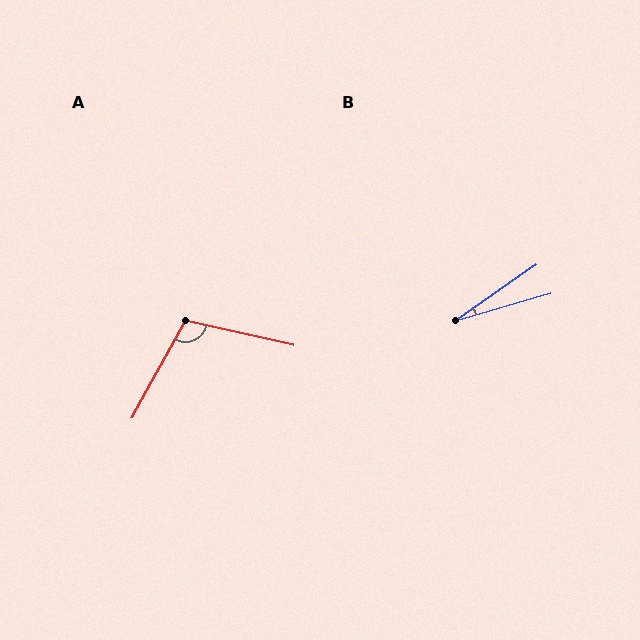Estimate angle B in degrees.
Approximately 18 degrees.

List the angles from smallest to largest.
B (18°), A (106°).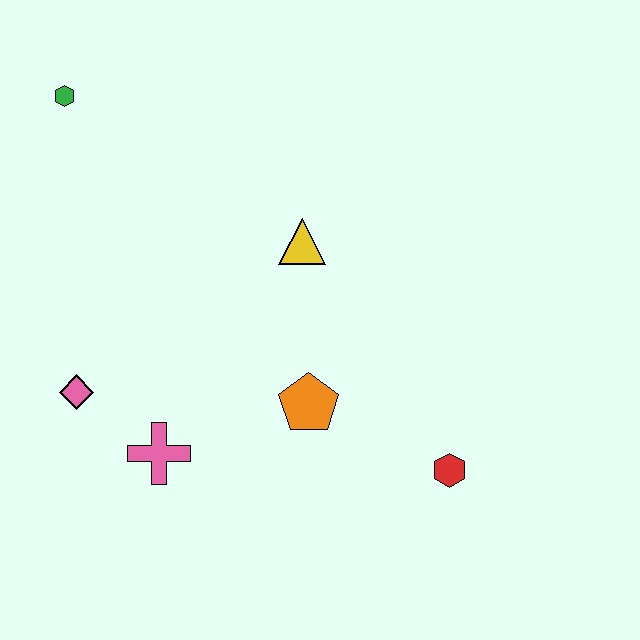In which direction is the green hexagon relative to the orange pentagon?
The green hexagon is above the orange pentagon.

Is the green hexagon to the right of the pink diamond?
No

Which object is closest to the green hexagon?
The yellow triangle is closest to the green hexagon.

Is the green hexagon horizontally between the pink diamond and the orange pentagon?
No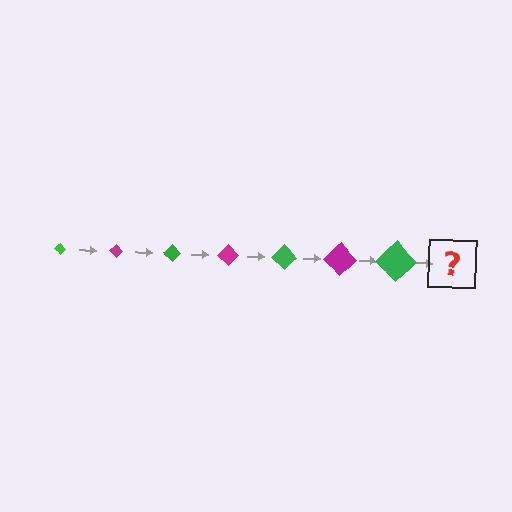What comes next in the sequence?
The next element should be a magenta diamond, larger than the previous one.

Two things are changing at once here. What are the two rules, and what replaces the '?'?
The two rules are that the diamond grows larger each step and the color cycles through green and magenta. The '?' should be a magenta diamond, larger than the previous one.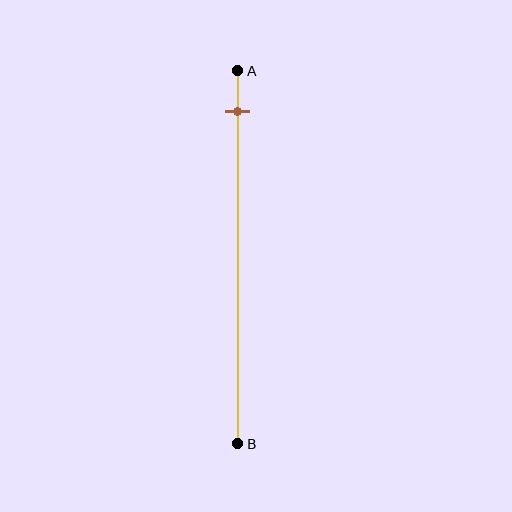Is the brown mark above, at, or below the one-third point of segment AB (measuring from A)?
The brown mark is above the one-third point of segment AB.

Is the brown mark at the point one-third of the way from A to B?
No, the mark is at about 10% from A, not at the 33% one-third point.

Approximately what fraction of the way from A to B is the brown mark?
The brown mark is approximately 10% of the way from A to B.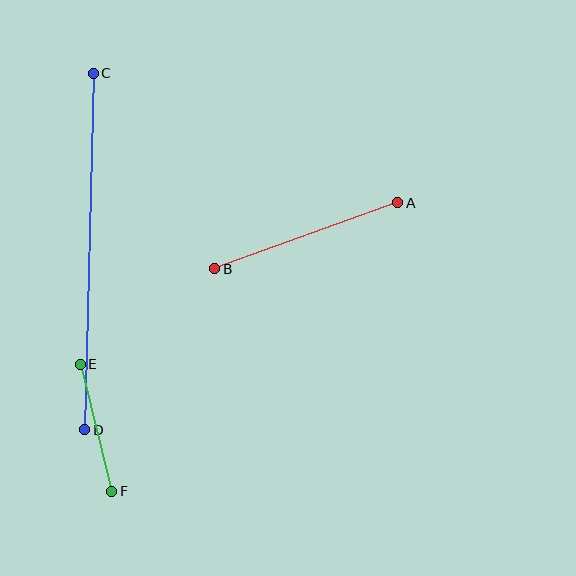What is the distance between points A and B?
The distance is approximately 195 pixels.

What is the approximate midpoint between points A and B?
The midpoint is at approximately (306, 236) pixels.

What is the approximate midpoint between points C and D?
The midpoint is at approximately (89, 251) pixels.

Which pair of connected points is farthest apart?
Points C and D are farthest apart.